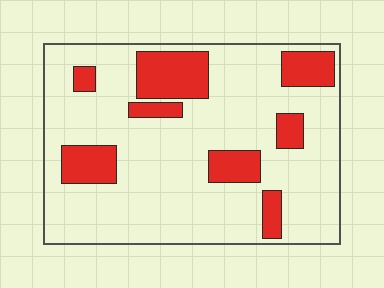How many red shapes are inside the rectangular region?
8.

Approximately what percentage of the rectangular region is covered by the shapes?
Approximately 20%.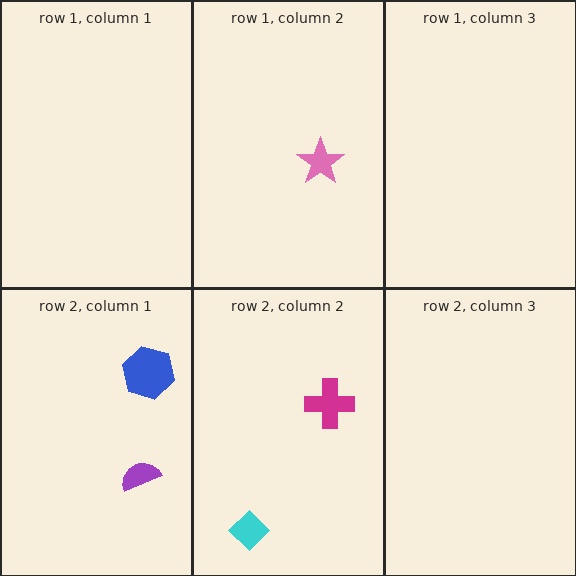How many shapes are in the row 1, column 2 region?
1.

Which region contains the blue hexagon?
The row 2, column 1 region.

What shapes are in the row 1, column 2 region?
The pink star.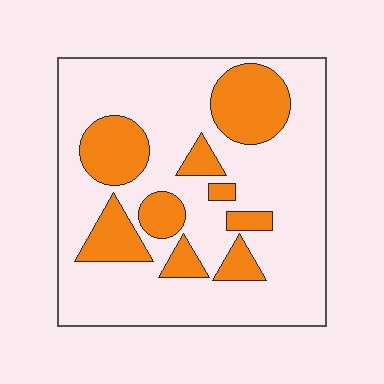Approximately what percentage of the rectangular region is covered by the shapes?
Approximately 25%.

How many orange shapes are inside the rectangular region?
9.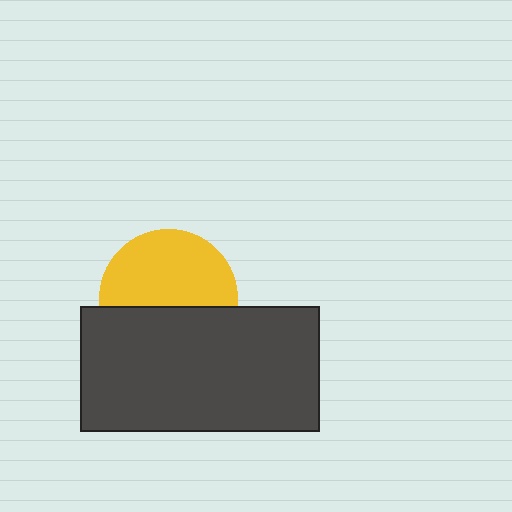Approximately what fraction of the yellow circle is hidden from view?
Roughly 44% of the yellow circle is hidden behind the dark gray rectangle.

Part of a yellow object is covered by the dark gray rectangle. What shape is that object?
It is a circle.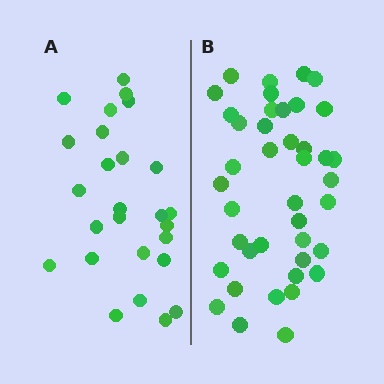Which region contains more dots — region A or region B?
Region B (the right region) has more dots.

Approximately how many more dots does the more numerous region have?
Region B has approximately 15 more dots than region A.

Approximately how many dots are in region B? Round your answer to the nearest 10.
About 40 dots. (The exact count is 41, which rounds to 40.)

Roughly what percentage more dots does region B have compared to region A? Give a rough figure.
About 60% more.